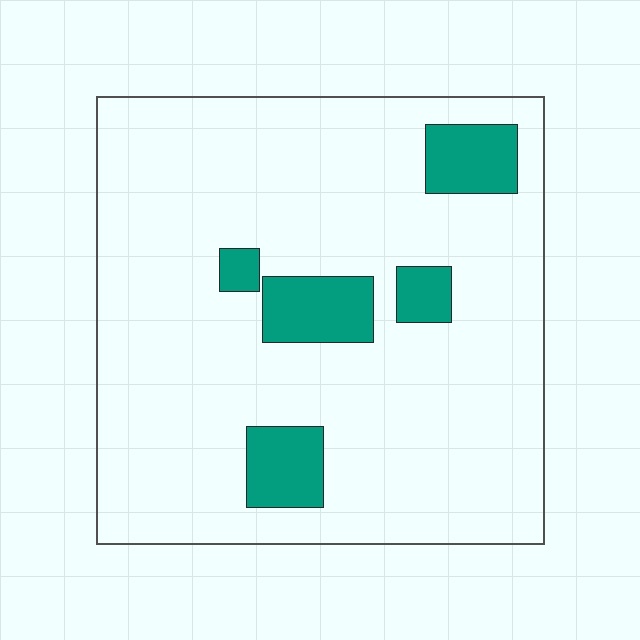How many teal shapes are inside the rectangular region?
5.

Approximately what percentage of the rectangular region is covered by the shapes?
Approximately 15%.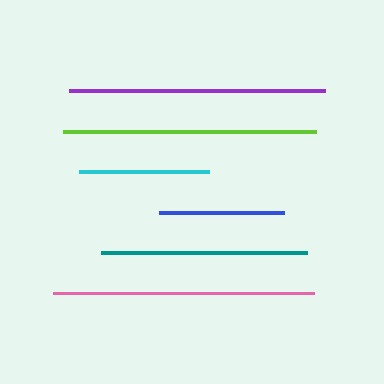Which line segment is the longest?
The pink line is the longest at approximately 261 pixels.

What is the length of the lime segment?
The lime segment is approximately 253 pixels long.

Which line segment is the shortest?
The blue line is the shortest at approximately 126 pixels.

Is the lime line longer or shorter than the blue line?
The lime line is longer than the blue line.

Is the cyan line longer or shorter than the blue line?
The cyan line is longer than the blue line.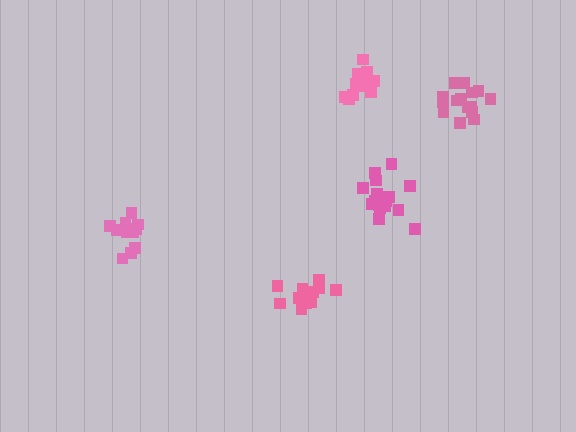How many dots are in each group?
Group 1: 14 dots, Group 2: 15 dots, Group 3: 13 dots, Group 4: 18 dots, Group 5: 15 dots (75 total).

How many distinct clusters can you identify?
There are 5 distinct clusters.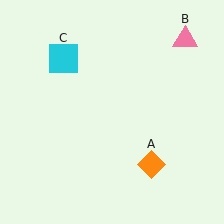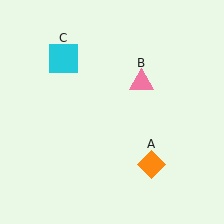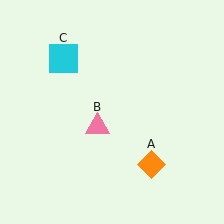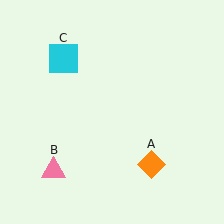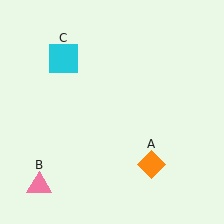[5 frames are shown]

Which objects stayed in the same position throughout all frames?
Orange diamond (object A) and cyan square (object C) remained stationary.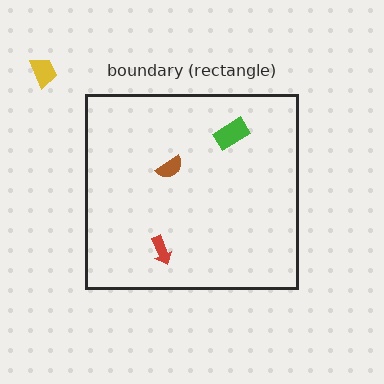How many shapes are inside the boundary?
3 inside, 1 outside.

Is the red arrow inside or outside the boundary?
Inside.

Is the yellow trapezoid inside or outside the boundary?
Outside.